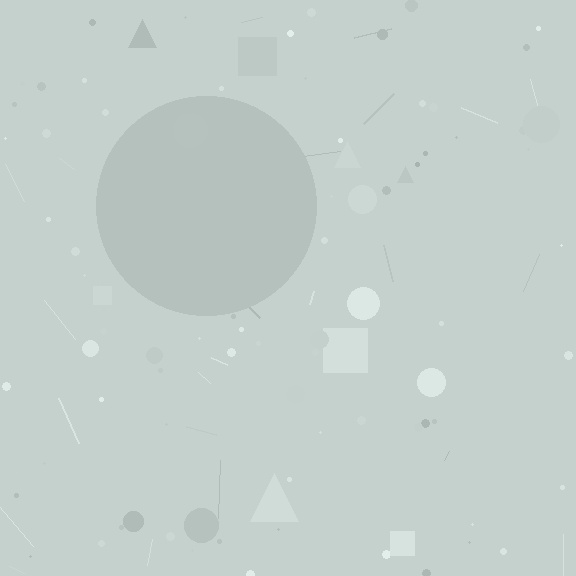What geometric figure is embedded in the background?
A circle is embedded in the background.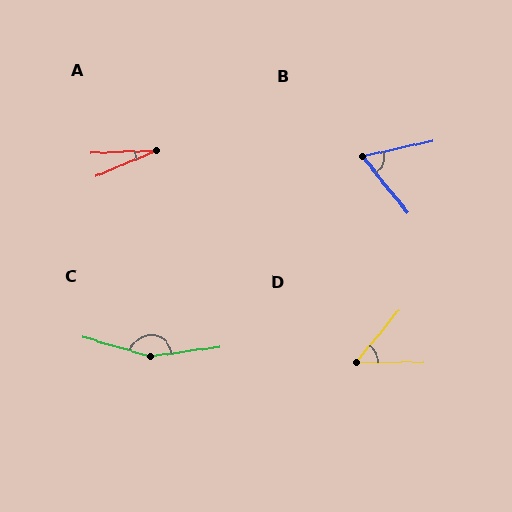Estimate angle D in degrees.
Approximately 50 degrees.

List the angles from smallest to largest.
A (21°), D (50°), B (64°), C (156°).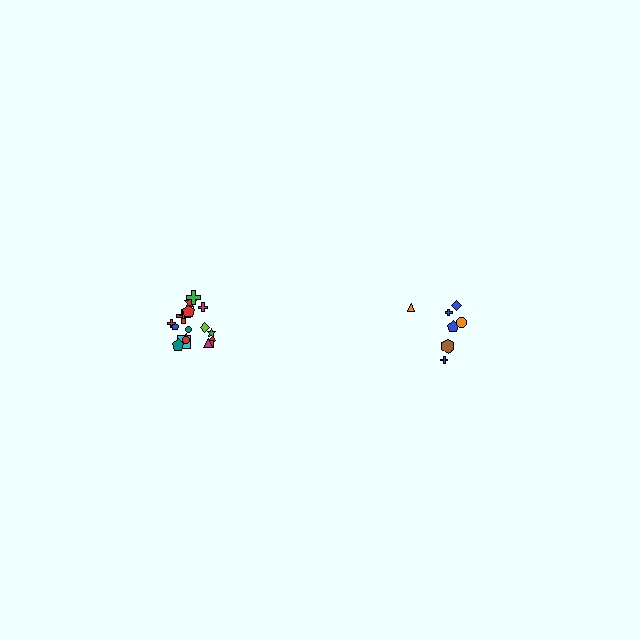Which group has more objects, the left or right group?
The left group.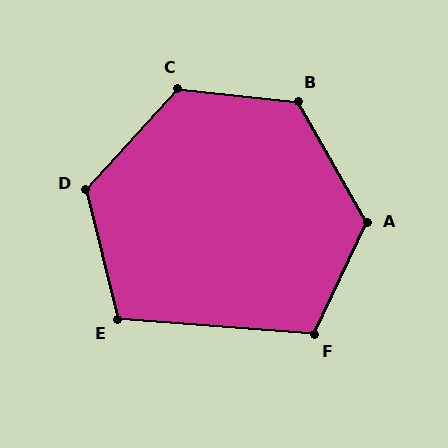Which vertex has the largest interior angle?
C, at approximately 126 degrees.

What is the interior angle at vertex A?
Approximately 125 degrees (obtuse).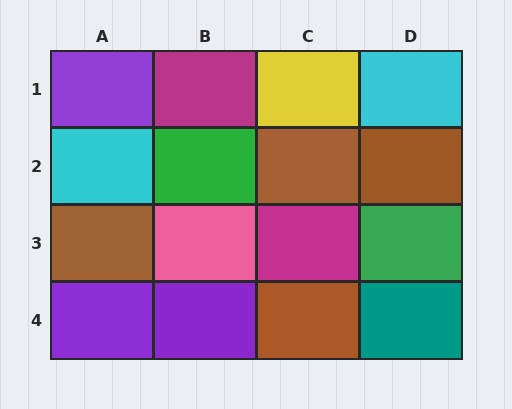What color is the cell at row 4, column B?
Purple.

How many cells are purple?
3 cells are purple.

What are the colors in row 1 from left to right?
Purple, magenta, yellow, cyan.